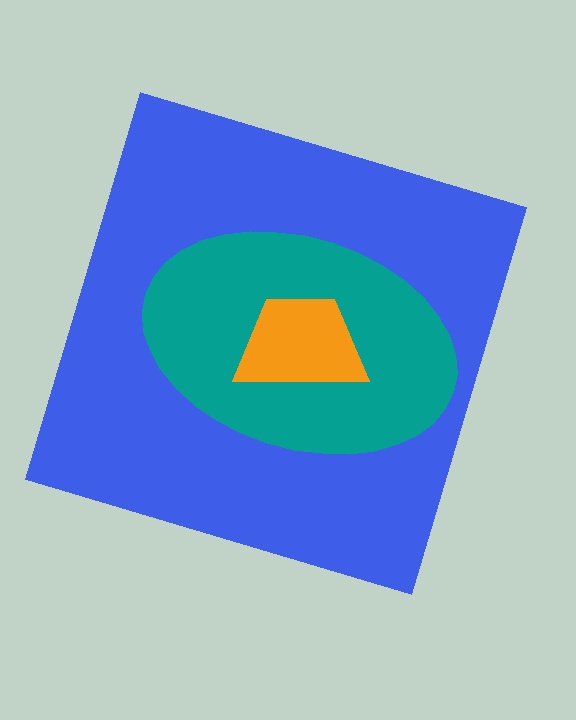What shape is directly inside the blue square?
The teal ellipse.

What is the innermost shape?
The orange trapezoid.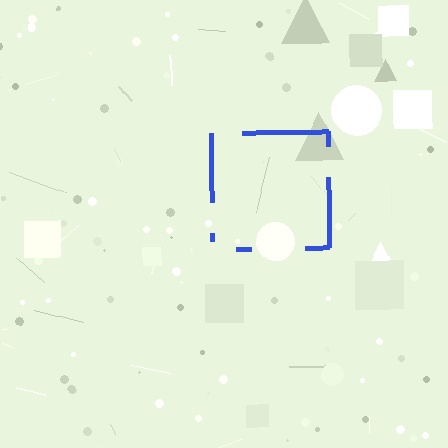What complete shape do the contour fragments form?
The contour fragments form a square.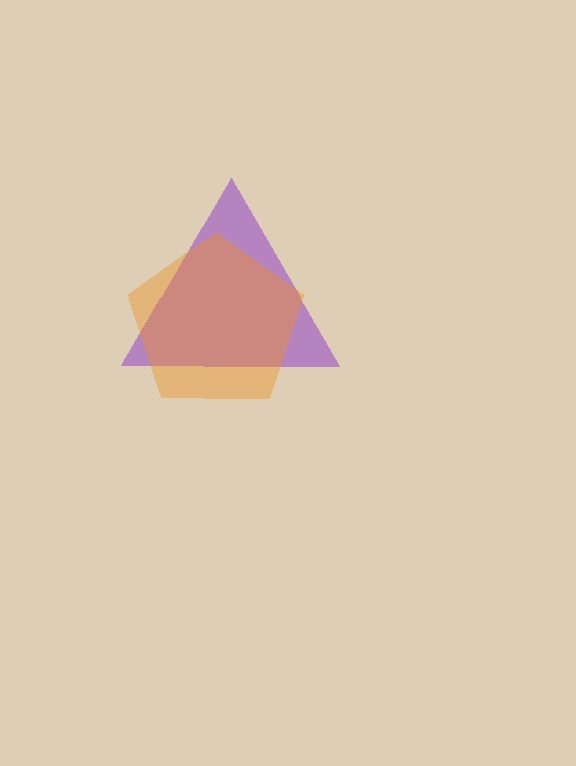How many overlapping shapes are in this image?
There are 2 overlapping shapes in the image.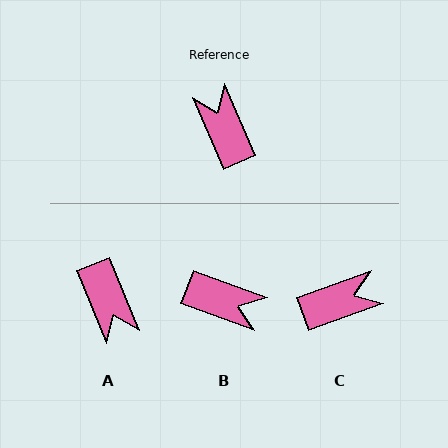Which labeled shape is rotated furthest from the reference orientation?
A, about 179 degrees away.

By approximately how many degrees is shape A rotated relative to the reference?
Approximately 179 degrees counter-clockwise.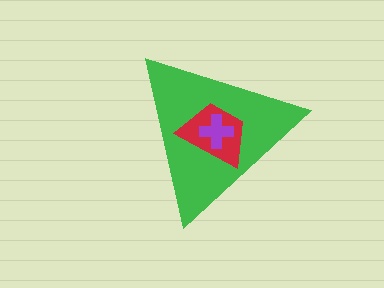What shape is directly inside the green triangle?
The red trapezoid.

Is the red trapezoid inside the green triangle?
Yes.